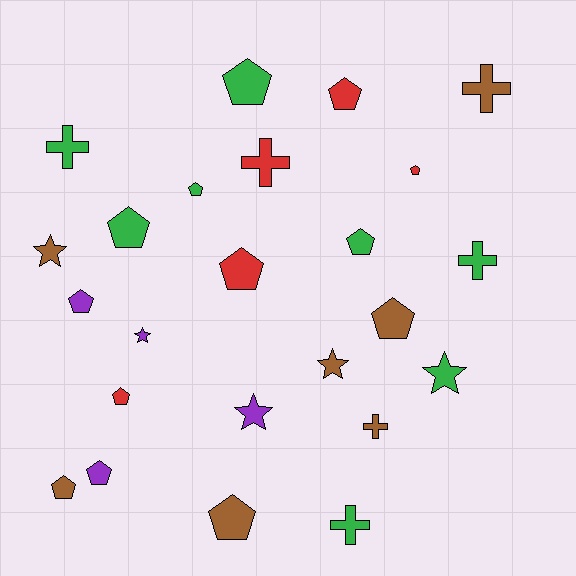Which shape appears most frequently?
Pentagon, with 13 objects.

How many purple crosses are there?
There are no purple crosses.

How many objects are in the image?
There are 24 objects.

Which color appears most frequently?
Green, with 8 objects.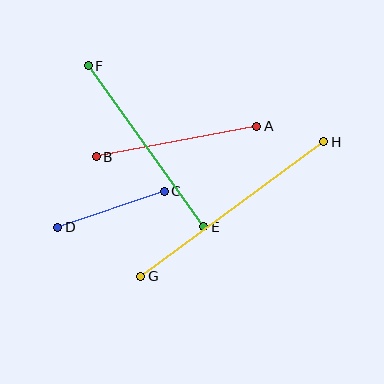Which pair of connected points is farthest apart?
Points G and H are farthest apart.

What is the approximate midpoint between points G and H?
The midpoint is at approximately (232, 209) pixels.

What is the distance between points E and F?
The distance is approximately 198 pixels.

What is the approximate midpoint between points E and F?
The midpoint is at approximately (146, 146) pixels.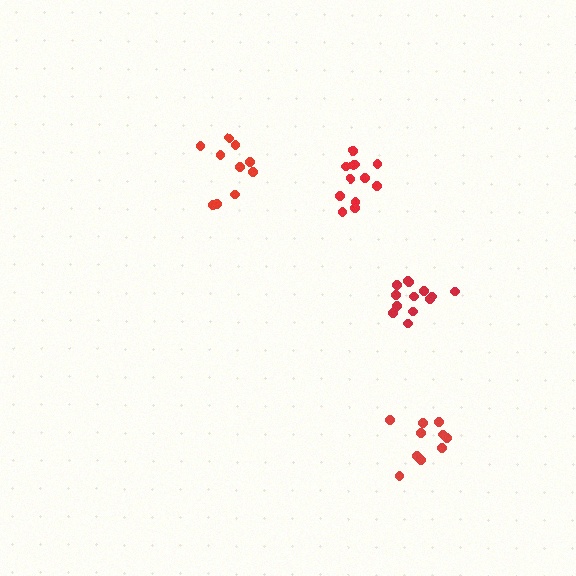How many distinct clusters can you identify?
There are 4 distinct clusters.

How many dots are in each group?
Group 1: 10 dots, Group 2: 13 dots, Group 3: 12 dots, Group 4: 10 dots (45 total).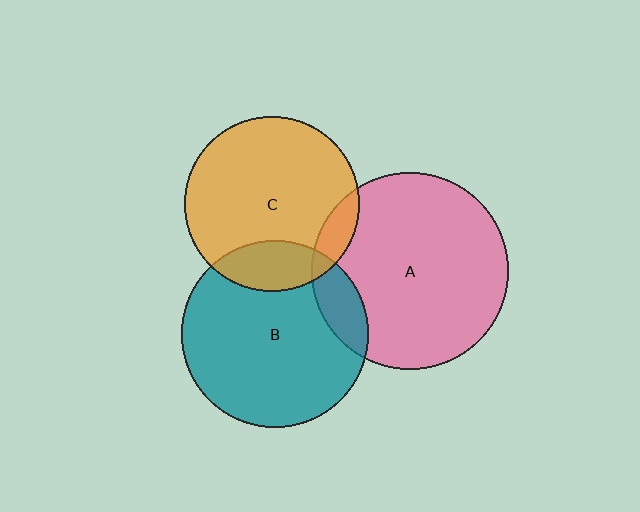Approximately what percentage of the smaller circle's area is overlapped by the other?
Approximately 10%.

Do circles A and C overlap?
Yes.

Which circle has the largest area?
Circle A (pink).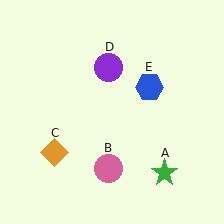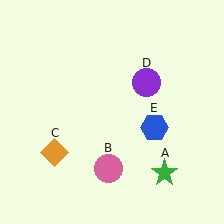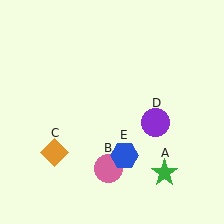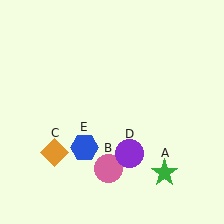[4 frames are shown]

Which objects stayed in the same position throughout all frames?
Green star (object A) and pink circle (object B) and orange diamond (object C) remained stationary.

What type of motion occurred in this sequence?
The purple circle (object D), blue hexagon (object E) rotated clockwise around the center of the scene.